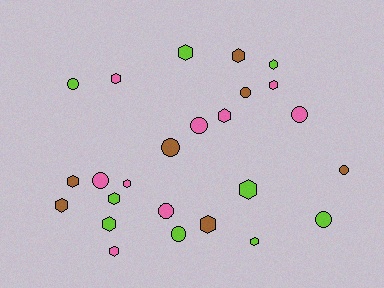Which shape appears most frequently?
Hexagon, with 15 objects.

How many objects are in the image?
There are 25 objects.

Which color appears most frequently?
Lime, with 9 objects.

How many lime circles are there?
There are 3 lime circles.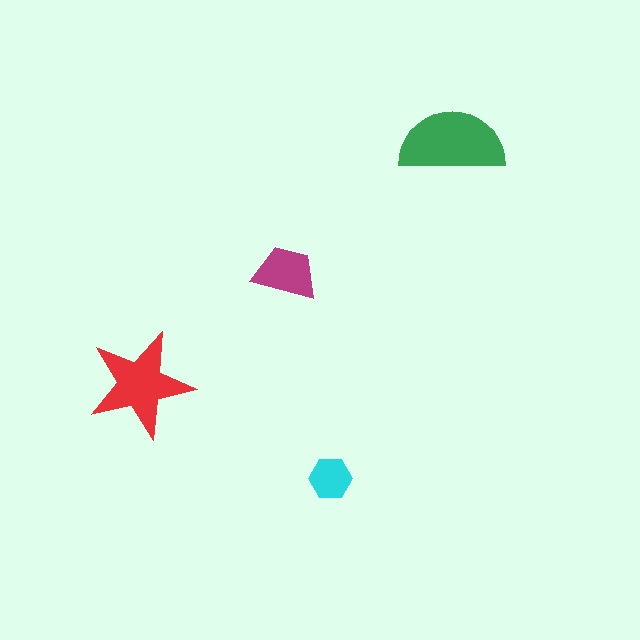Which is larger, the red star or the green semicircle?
The green semicircle.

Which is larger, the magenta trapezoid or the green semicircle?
The green semicircle.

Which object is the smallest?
The cyan hexagon.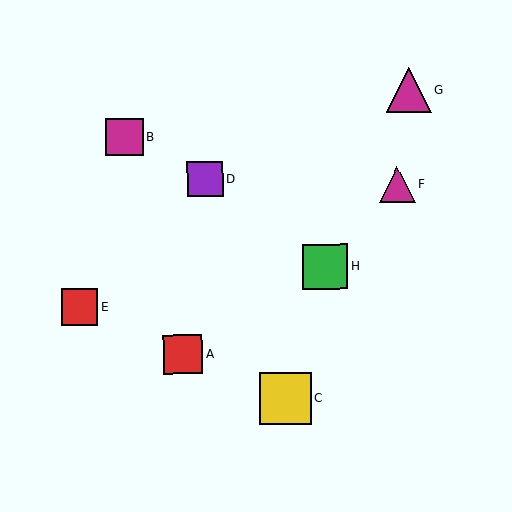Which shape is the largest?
The yellow square (labeled C) is the largest.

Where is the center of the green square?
The center of the green square is at (325, 267).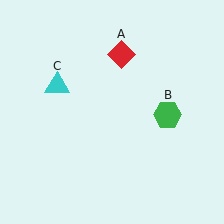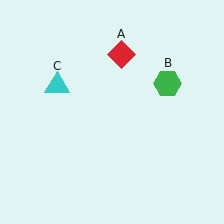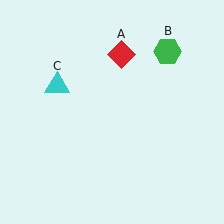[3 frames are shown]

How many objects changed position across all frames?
1 object changed position: green hexagon (object B).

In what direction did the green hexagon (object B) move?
The green hexagon (object B) moved up.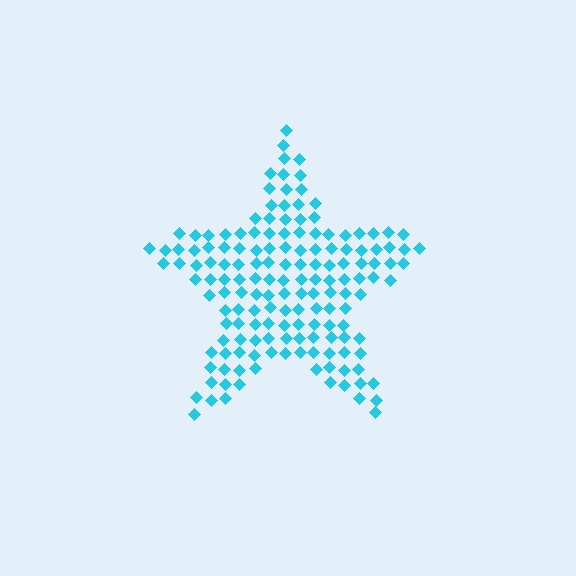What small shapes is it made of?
It is made of small diamonds.